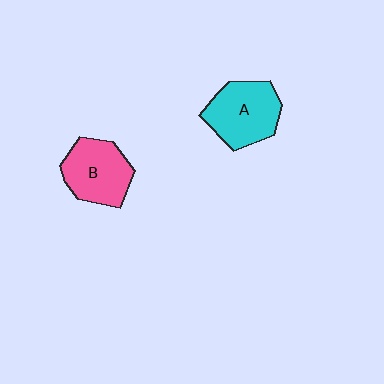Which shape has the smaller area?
Shape B (pink).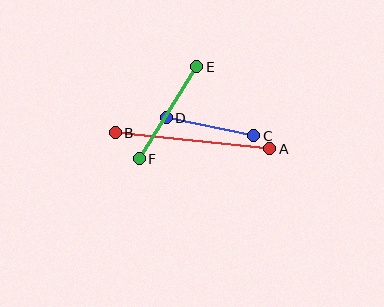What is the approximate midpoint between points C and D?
The midpoint is at approximately (210, 127) pixels.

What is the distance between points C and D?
The distance is approximately 89 pixels.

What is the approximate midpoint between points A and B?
The midpoint is at approximately (193, 141) pixels.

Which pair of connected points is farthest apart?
Points A and B are farthest apart.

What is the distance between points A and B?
The distance is approximately 155 pixels.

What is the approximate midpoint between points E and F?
The midpoint is at approximately (168, 113) pixels.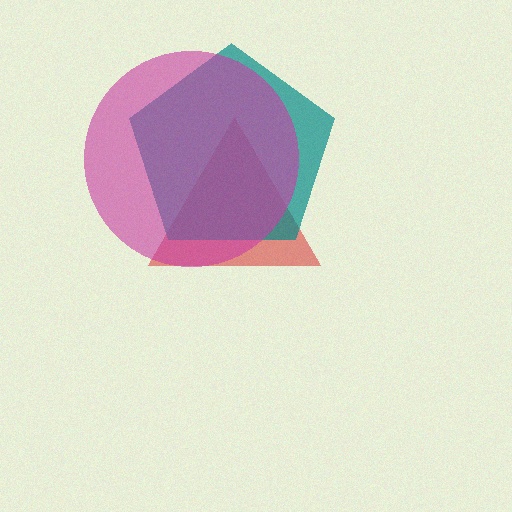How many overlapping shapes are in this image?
There are 3 overlapping shapes in the image.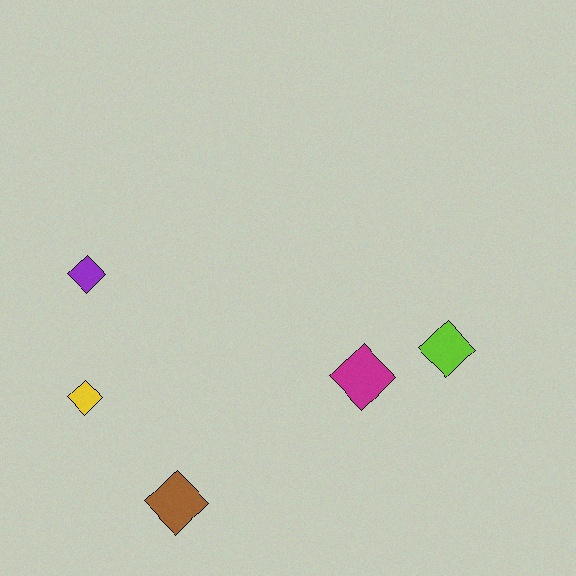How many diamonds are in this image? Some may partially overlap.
There are 5 diamonds.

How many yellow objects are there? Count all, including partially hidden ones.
There is 1 yellow object.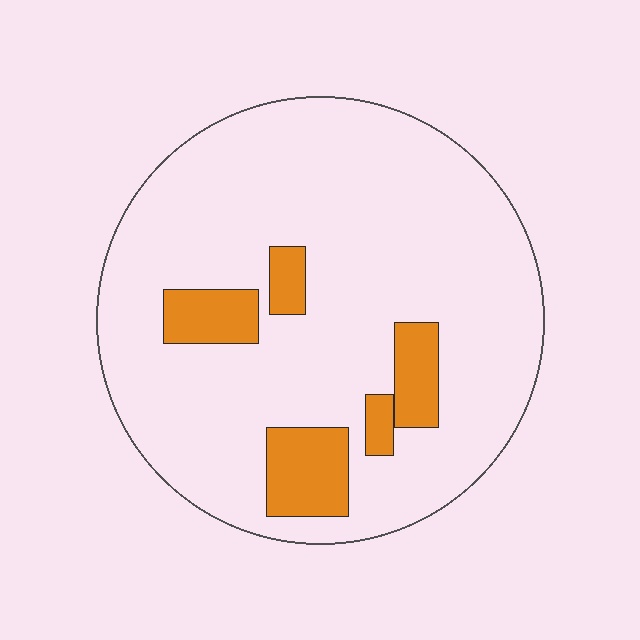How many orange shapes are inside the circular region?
5.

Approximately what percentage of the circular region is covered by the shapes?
Approximately 15%.